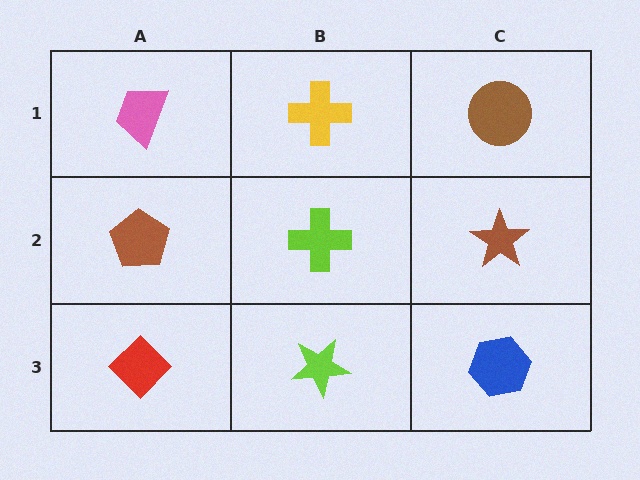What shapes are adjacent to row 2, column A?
A pink trapezoid (row 1, column A), a red diamond (row 3, column A), a lime cross (row 2, column B).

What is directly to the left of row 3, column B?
A red diamond.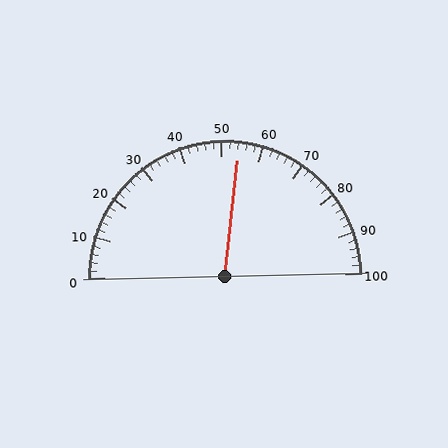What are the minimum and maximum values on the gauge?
The gauge ranges from 0 to 100.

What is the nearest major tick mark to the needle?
The nearest major tick mark is 50.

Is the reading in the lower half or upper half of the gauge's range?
The reading is in the upper half of the range (0 to 100).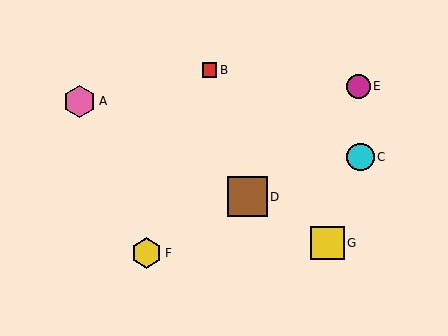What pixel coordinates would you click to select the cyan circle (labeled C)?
Click at (360, 157) to select the cyan circle C.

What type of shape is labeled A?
Shape A is a pink hexagon.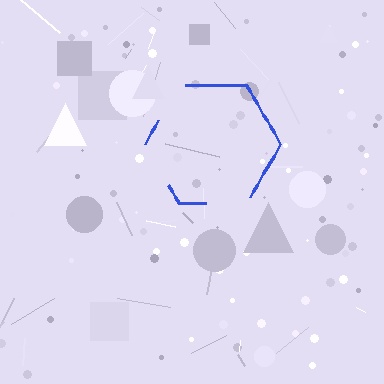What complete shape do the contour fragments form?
The contour fragments form a hexagon.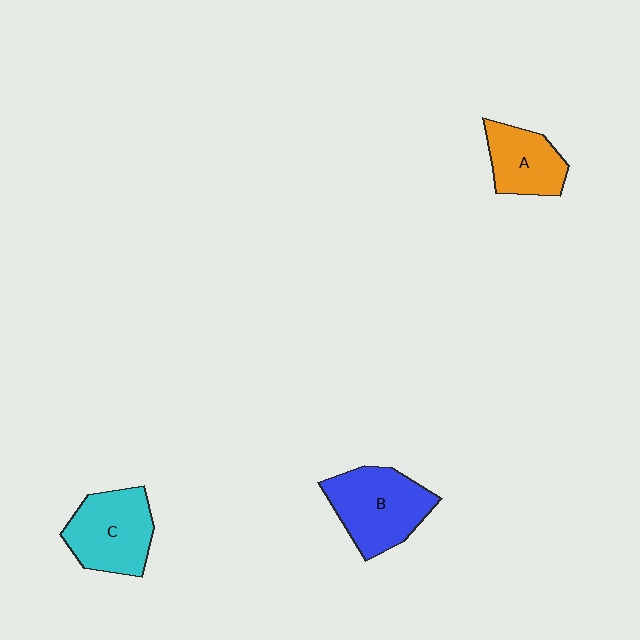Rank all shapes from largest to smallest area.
From largest to smallest: B (blue), C (cyan), A (orange).